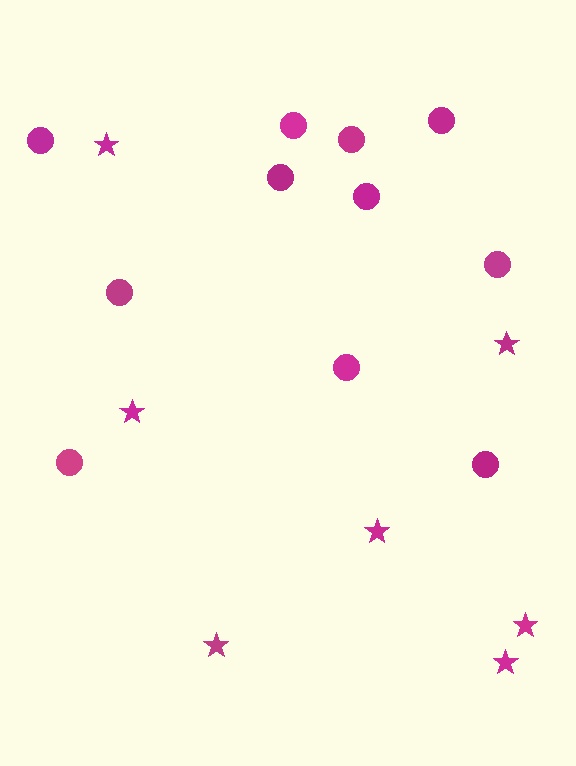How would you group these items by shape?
There are 2 groups: one group of circles (11) and one group of stars (7).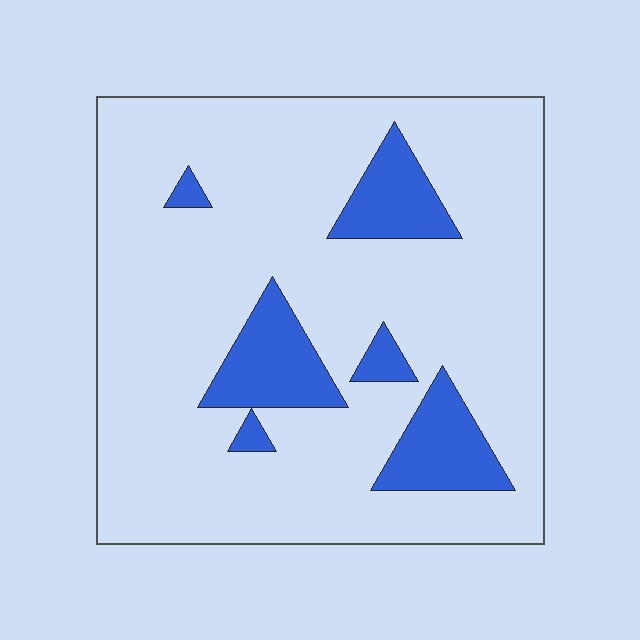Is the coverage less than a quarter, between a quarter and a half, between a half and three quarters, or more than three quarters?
Less than a quarter.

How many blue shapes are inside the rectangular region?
6.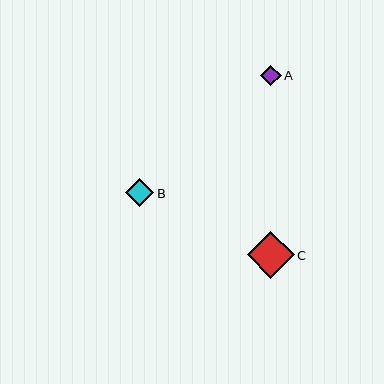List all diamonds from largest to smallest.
From largest to smallest: C, B, A.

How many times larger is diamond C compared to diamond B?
Diamond C is approximately 1.6 times the size of diamond B.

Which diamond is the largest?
Diamond C is the largest with a size of approximately 47 pixels.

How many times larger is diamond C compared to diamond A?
Diamond C is approximately 2.3 times the size of diamond A.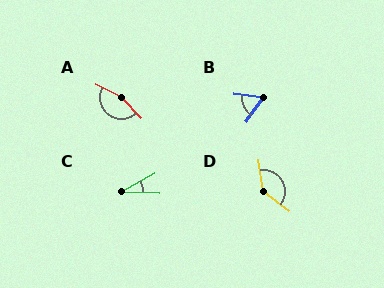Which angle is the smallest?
C, at approximately 31 degrees.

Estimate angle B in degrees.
Approximately 62 degrees.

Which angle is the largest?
A, at approximately 159 degrees.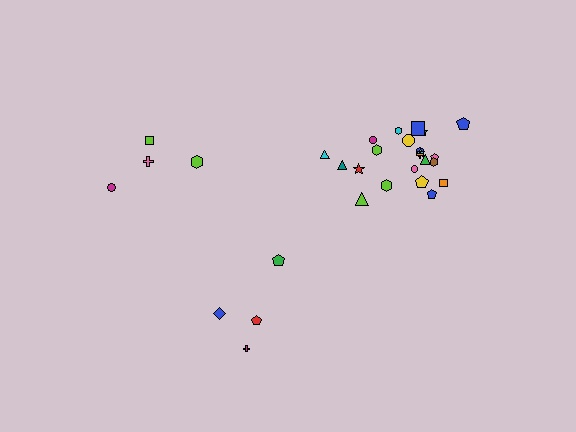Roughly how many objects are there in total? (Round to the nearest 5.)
Roughly 30 objects in total.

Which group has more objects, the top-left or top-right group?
The top-right group.